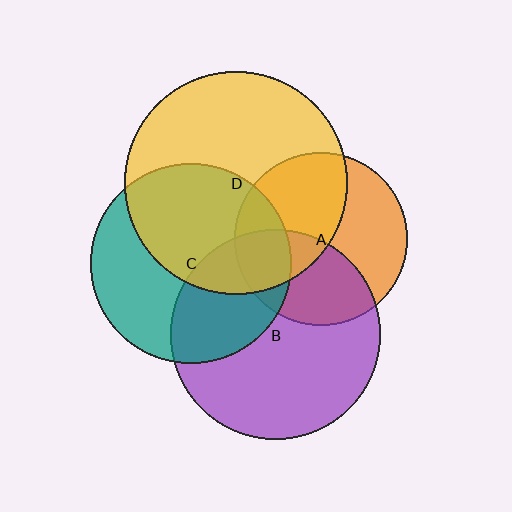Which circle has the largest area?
Circle D (yellow).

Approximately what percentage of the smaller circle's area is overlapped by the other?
Approximately 20%.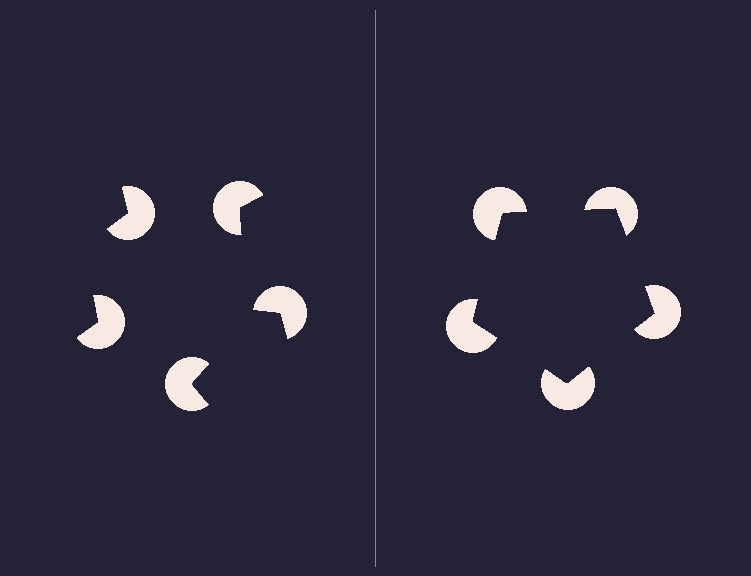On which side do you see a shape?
An illusory pentagon appears on the right side. On the left side the wedge cuts are rotated, so no coherent shape forms.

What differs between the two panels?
The pac-man discs are positioned identically on both sides; only the wedge orientations differ. On the right they align to a pentagon; on the left they are misaligned.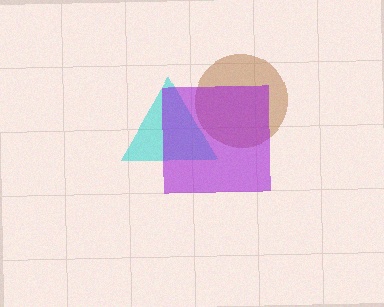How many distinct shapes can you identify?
There are 3 distinct shapes: a brown circle, a cyan triangle, a purple square.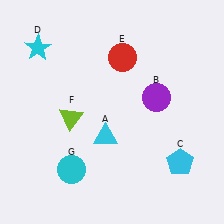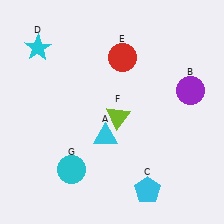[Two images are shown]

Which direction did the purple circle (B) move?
The purple circle (B) moved right.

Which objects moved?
The objects that moved are: the purple circle (B), the cyan pentagon (C), the lime triangle (F).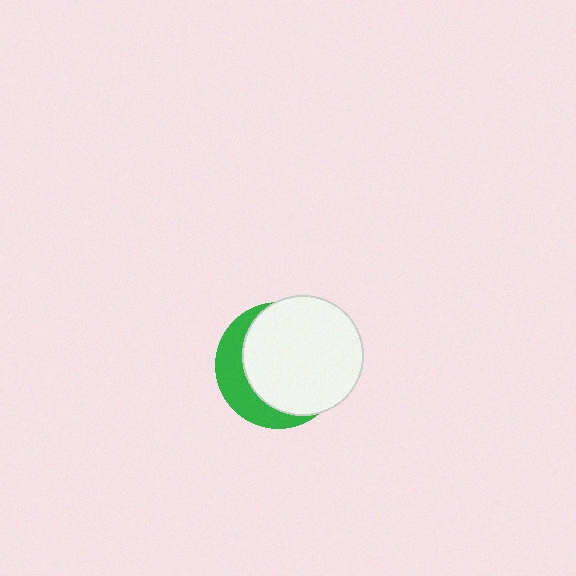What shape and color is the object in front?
The object in front is a white circle.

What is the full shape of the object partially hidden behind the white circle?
The partially hidden object is a green circle.